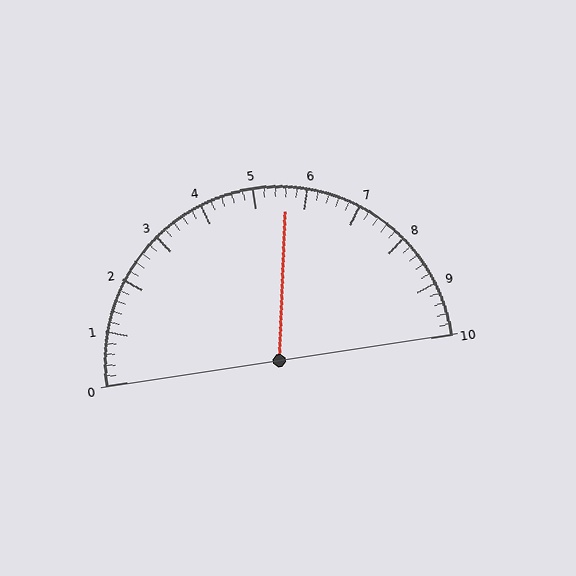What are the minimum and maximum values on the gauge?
The gauge ranges from 0 to 10.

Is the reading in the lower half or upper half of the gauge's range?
The reading is in the upper half of the range (0 to 10).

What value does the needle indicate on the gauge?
The needle indicates approximately 5.6.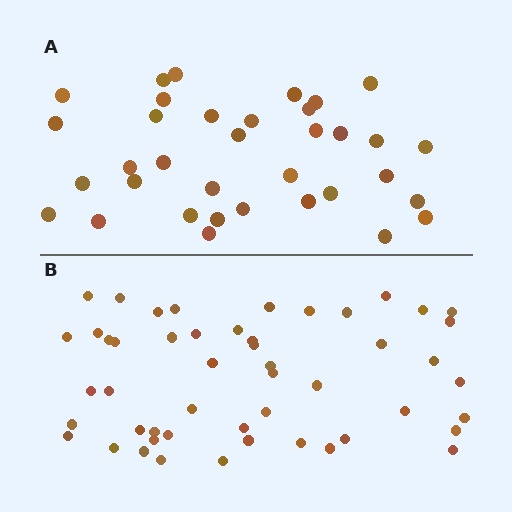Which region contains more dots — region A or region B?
Region B (the bottom region) has more dots.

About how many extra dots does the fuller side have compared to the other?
Region B has approximately 15 more dots than region A.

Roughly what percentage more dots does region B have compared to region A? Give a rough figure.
About 45% more.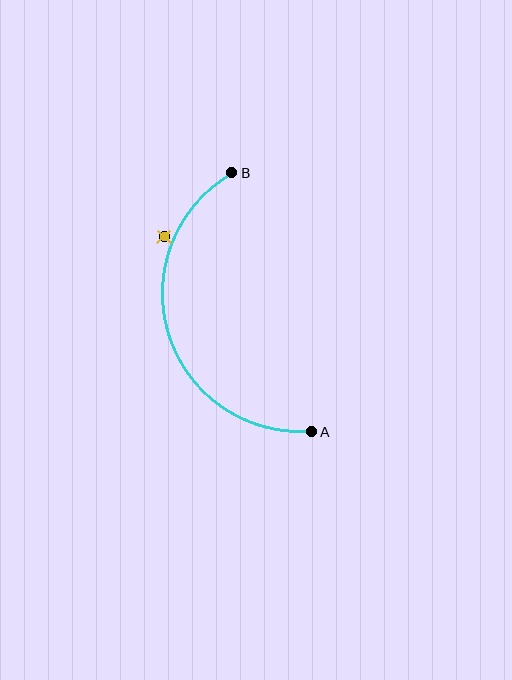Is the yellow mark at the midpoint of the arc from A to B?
No — the yellow mark does not lie on the arc at all. It sits slightly outside the curve.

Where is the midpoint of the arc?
The arc midpoint is the point on the curve farthest from the straight line joining A and B. It sits to the left of that line.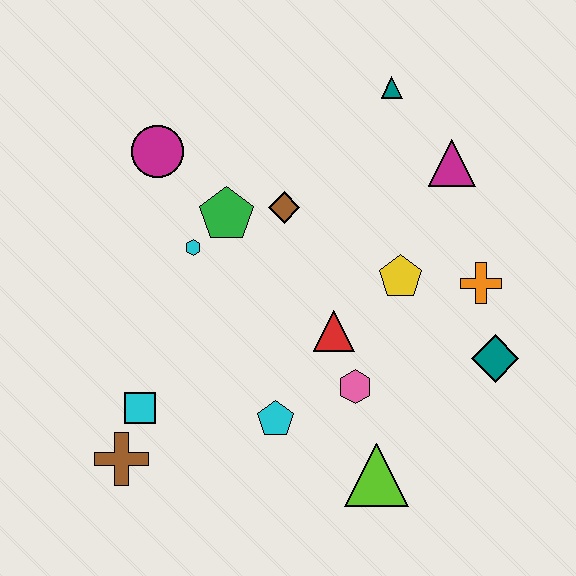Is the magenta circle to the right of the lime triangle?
No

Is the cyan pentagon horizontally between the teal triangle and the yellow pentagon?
No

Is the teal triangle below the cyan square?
No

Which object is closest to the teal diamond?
The orange cross is closest to the teal diamond.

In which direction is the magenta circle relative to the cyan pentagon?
The magenta circle is above the cyan pentagon.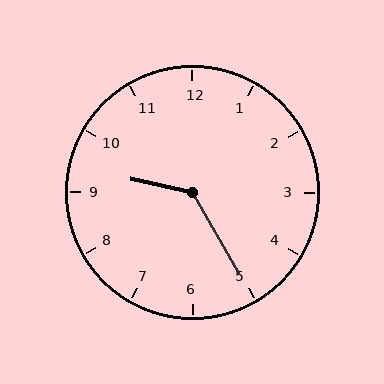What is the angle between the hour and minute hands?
Approximately 132 degrees.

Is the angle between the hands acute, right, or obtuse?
It is obtuse.